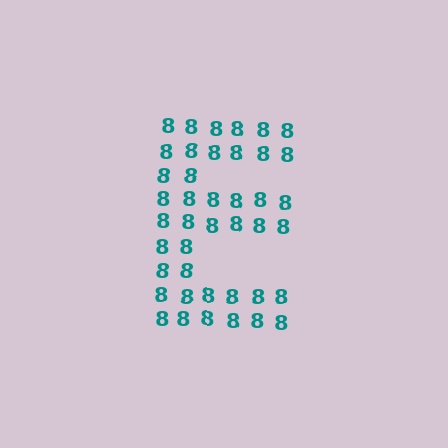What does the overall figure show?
The overall figure shows the letter E.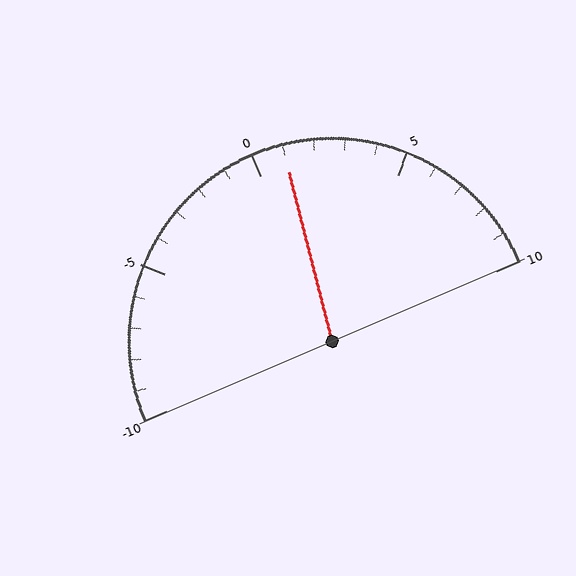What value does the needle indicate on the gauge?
The needle indicates approximately 1.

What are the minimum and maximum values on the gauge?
The gauge ranges from -10 to 10.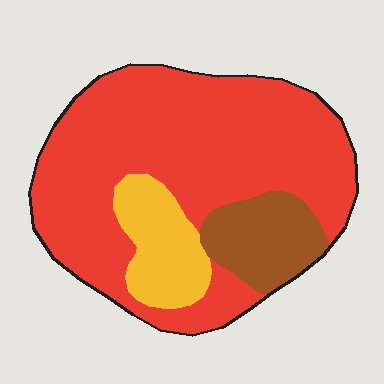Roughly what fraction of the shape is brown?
Brown takes up about one eighth (1/8) of the shape.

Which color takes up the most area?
Red, at roughly 75%.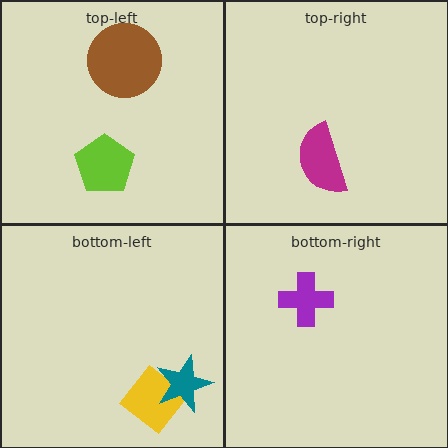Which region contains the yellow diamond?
The bottom-left region.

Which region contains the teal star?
The bottom-left region.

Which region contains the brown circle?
The top-left region.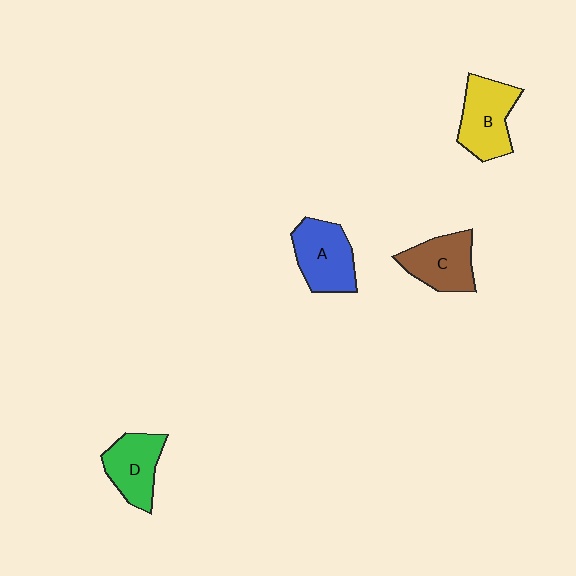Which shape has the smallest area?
Shape D (green).